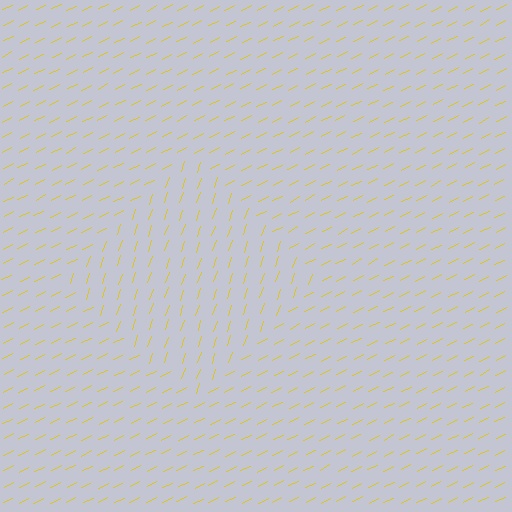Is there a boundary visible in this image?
Yes, there is a texture boundary formed by a change in line orientation.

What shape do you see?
I see a diamond.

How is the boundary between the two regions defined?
The boundary is defined purely by a change in line orientation (approximately 45 degrees difference). All lines are the same color and thickness.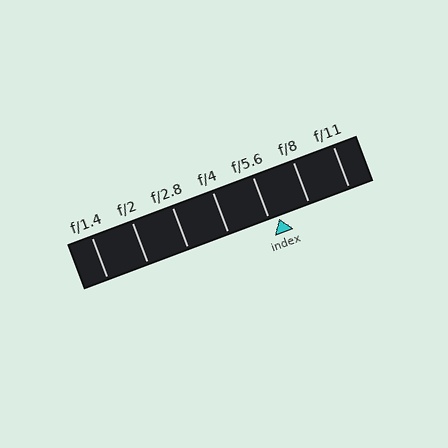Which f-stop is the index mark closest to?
The index mark is closest to f/5.6.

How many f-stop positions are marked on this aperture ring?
There are 7 f-stop positions marked.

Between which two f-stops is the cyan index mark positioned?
The index mark is between f/5.6 and f/8.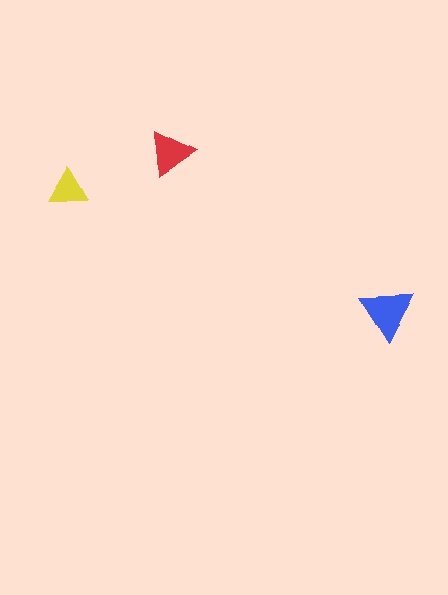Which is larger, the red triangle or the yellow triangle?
The red one.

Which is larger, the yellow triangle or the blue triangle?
The blue one.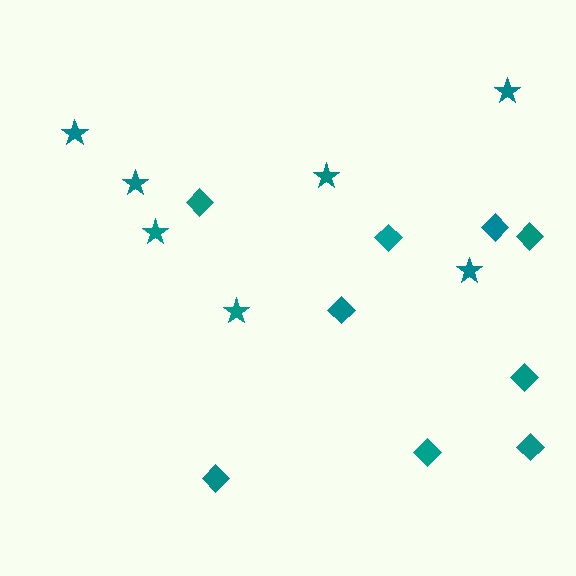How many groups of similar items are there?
There are 2 groups: one group of stars (7) and one group of diamonds (9).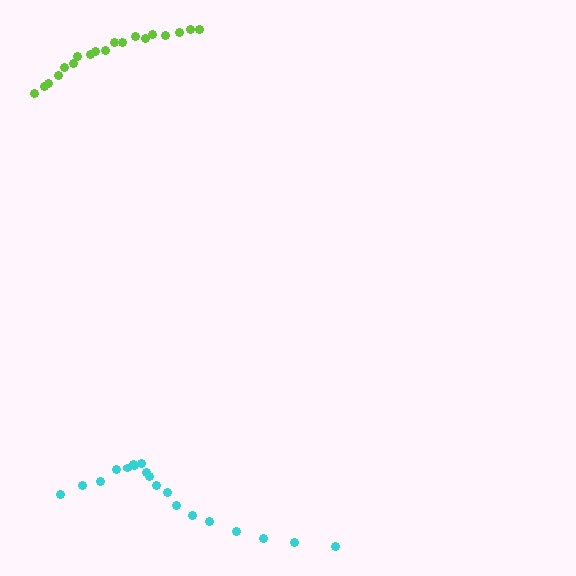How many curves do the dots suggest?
There are 2 distinct paths.